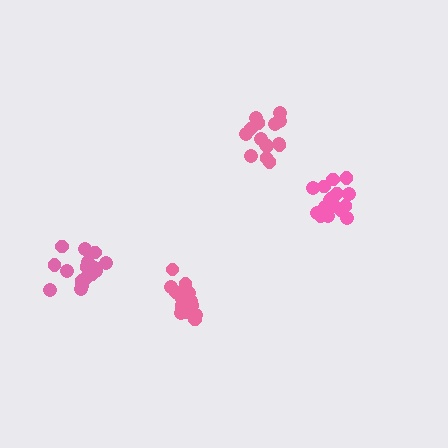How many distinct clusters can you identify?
There are 4 distinct clusters.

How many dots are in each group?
Group 1: 19 dots, Group 2: 15 dots, Group 3: 20 dots, Group 4: 18 dots (72 total).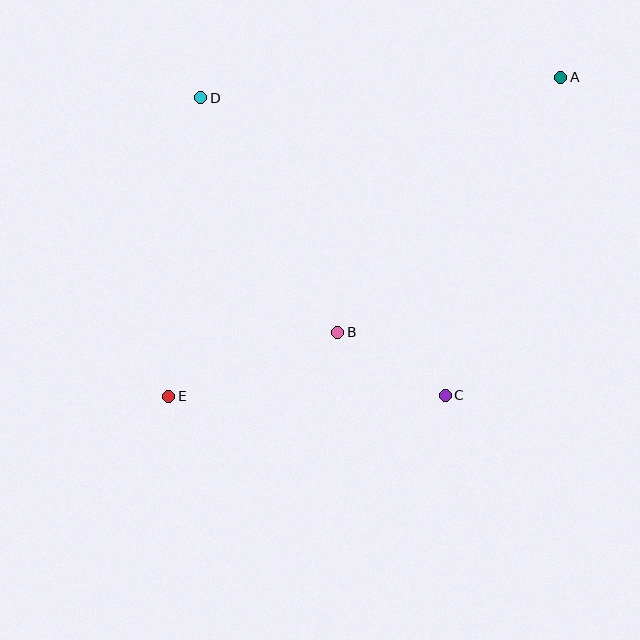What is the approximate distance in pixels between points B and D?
The distance between B and D is approximately 272 pixels.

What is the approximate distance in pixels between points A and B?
The distance between A and B is approximately 339 pixels.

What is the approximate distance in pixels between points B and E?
The distance between B and E is approximately 181 pixels.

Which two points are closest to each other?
Points B and C are closest to each other.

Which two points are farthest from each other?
Points A and E are farthest from each other.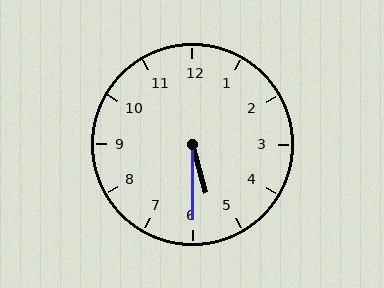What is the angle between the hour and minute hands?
Approximately 15 degrees.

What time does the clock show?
5:30.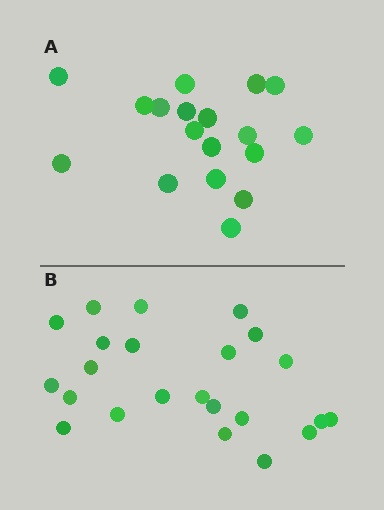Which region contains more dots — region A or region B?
Region B (the bottom region) has more dots.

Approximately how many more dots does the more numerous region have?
Region B has about 5 more dots than region A.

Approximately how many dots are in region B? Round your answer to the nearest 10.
About 20 dots. (The exact count is 23, which rounds to 20.)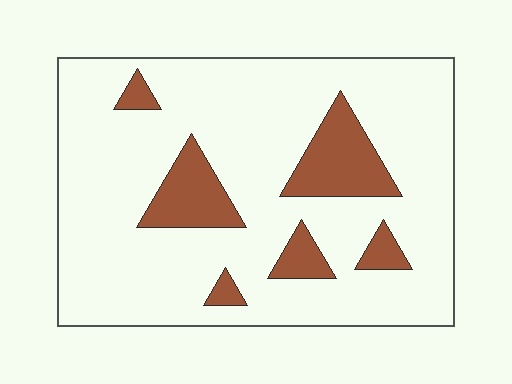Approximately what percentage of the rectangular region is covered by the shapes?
Approximately 15%.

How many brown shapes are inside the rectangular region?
6.